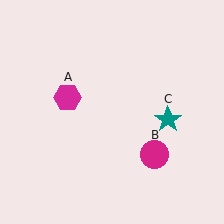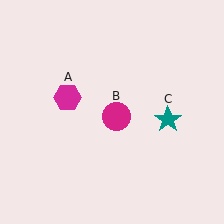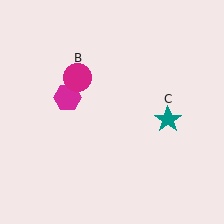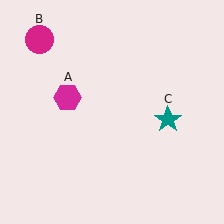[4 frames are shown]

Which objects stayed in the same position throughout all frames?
Magenta hexagon (object A) and teal star (object C) remained stationary.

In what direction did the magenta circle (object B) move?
The magenta circle (object B) moved up and to the left.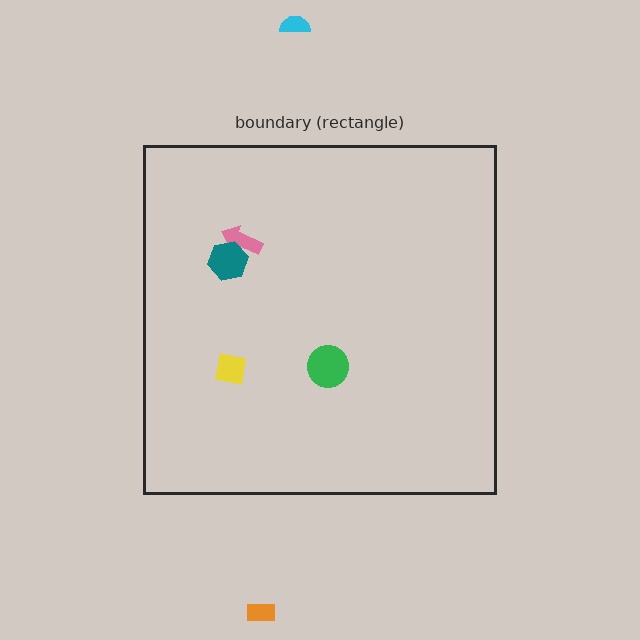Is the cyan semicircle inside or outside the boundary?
Outside.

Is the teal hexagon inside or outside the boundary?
Inside.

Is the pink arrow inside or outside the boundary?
Inside.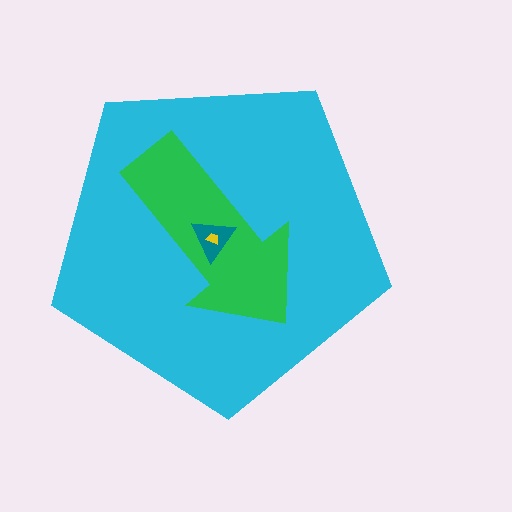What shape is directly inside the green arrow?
The teal triangle.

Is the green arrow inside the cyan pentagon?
Yes.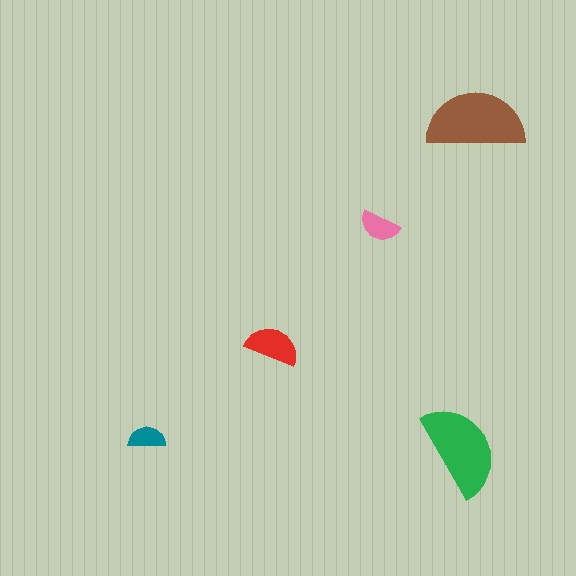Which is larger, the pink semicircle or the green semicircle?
The green one.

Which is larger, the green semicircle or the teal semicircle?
The green one.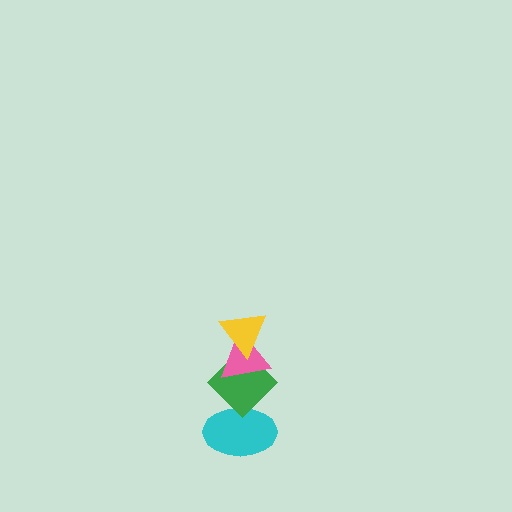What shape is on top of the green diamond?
The pink triangle is on top of the green diamond.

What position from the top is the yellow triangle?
The yellow triangle is 1st from the top.